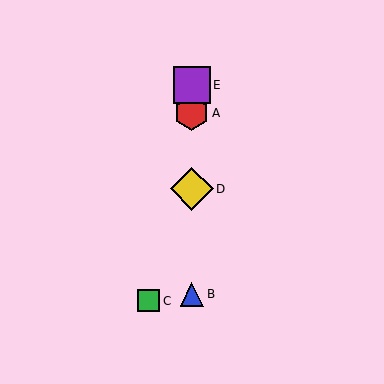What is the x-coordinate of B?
Object B is at x≈192.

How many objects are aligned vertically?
4 objects (A, B, D, E) are aligned vertically.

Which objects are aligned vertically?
Objects A, B, D, E are aligned vertically.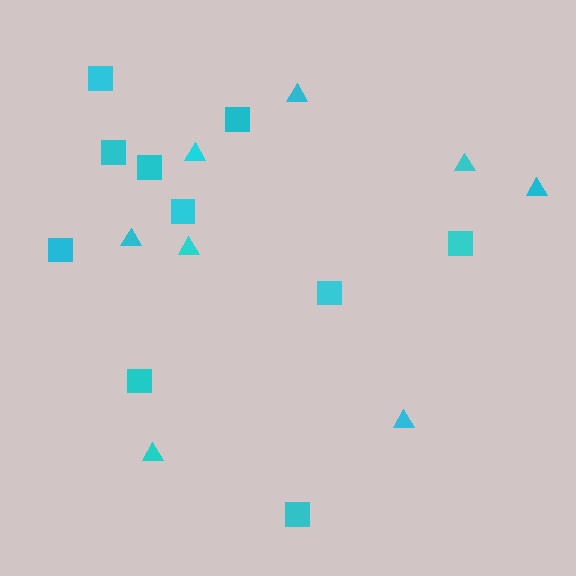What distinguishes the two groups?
There are 2 groups: one group of squares (10) and one group of triangles (8).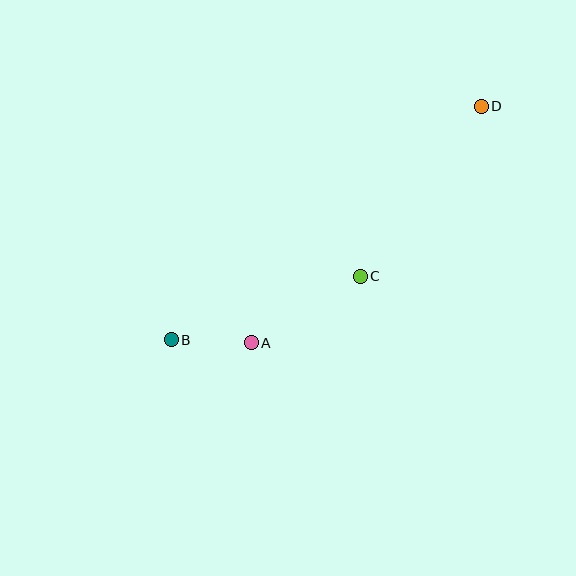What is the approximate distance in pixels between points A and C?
The distance between A and C is approximately 128 pixels.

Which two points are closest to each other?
Points A and B are closest to each other.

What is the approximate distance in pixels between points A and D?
The distance between A and D is approximately 330 pixels.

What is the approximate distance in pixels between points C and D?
The distance between C and D is approximately 209 pixels.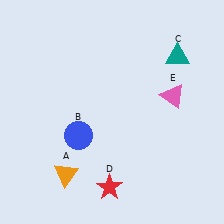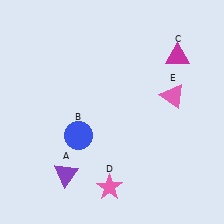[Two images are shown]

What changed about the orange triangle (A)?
In Image 1, A is orange. In Image 2, it changed to purple.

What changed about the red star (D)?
In Image 1, D is red. In Image 2, it changed to pink.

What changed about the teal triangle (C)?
In Image 1, C is teal. In Image 2, it changed to magenta.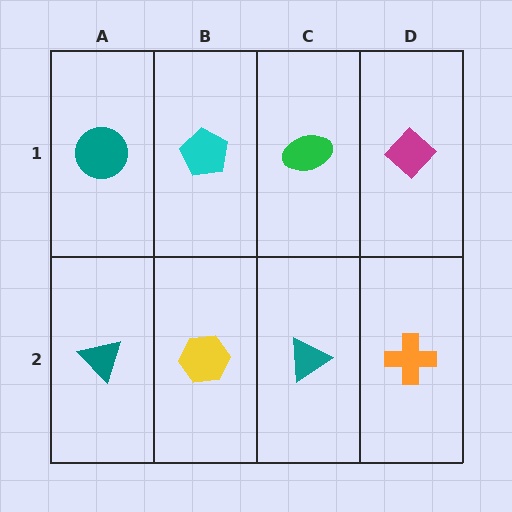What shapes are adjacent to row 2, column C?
A green ellipse (row 1, column C), a yellow hexagon (row 2, column B), an orange cross (row 2, column D).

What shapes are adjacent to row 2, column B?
A cyan pentagon (row 1, column B), a teal triangle (row 2, column A), a teal triangle (row 2, column C).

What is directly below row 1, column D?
An orange cross.